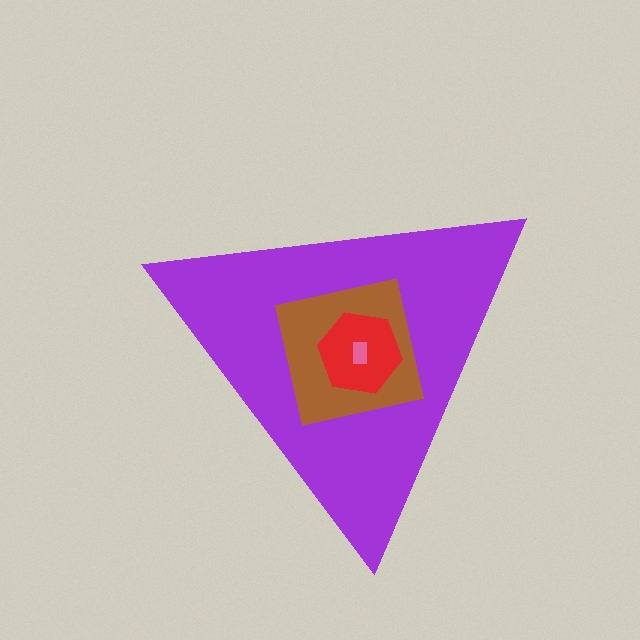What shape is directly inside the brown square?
The red hexagon.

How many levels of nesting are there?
4.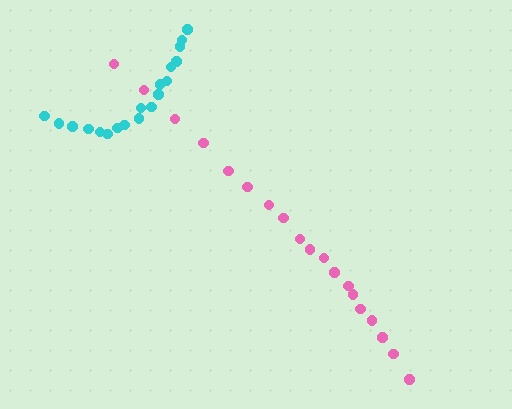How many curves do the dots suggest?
There are 2 distinct paths.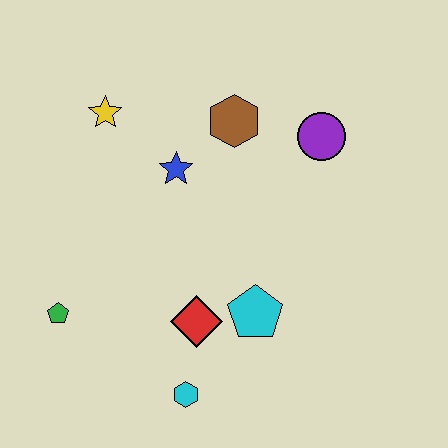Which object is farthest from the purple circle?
The green pentagon is farthest from the purple circle.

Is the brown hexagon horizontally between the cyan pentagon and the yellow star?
Yes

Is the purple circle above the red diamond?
Yes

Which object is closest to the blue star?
The brown hexagon is closest to the blue star.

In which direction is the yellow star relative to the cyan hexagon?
The yellow star is above the cyan hexagon.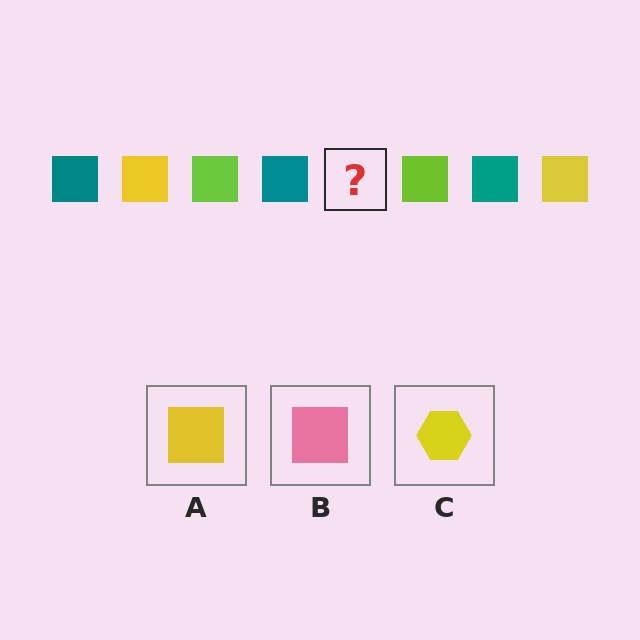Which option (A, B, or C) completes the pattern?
A.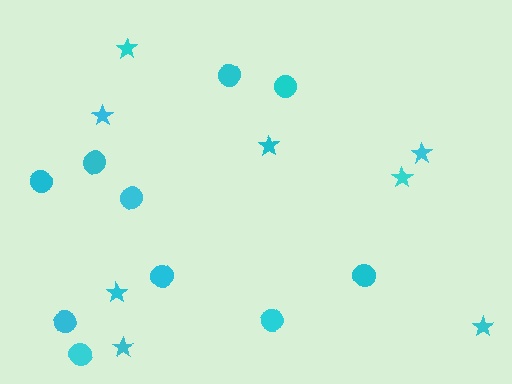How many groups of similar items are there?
There are 2 groups: one group of circles (10) and one group of stars (8).